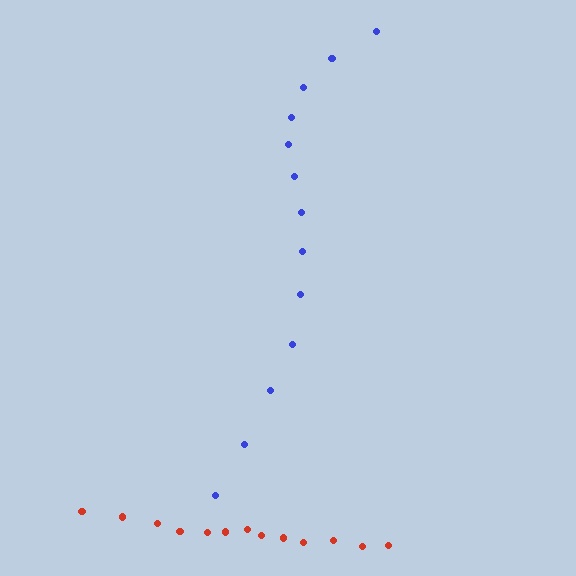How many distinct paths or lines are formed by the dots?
There are 2 distinct paths.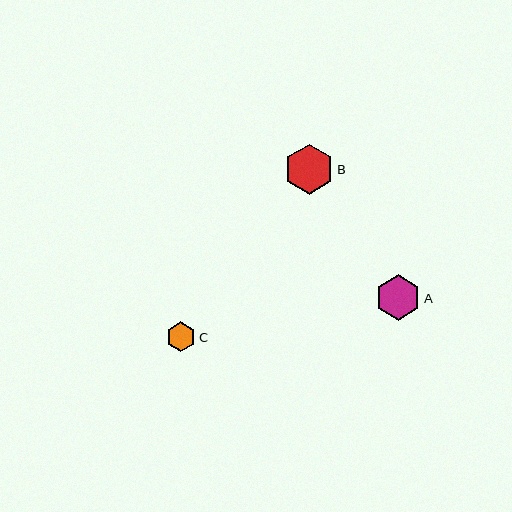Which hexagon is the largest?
Hexagon B is the largest with a size of approximately 50 pixels.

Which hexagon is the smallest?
Hexagon C is the smallest with a size of approximately 30 pixels.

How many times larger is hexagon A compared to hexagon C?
Hexagon A is approximately 1.5 times the size of hexagon C.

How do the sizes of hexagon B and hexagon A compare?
Hexagon B and hexagon A are approximately the same size.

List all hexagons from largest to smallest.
From largest to smallest: B, A, C.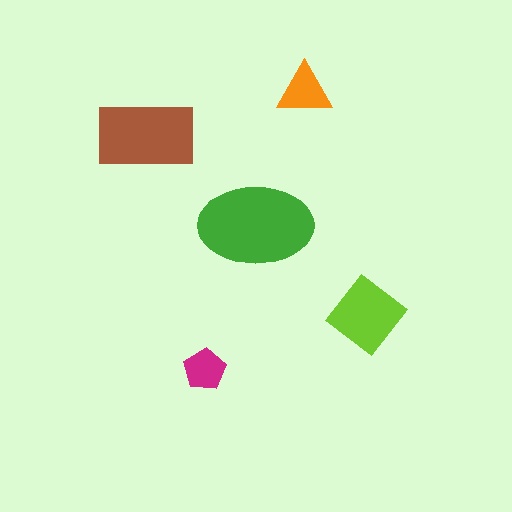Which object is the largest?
The green ellipse.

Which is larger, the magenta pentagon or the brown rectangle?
The brown rectangle.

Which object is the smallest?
The magenta pentagon.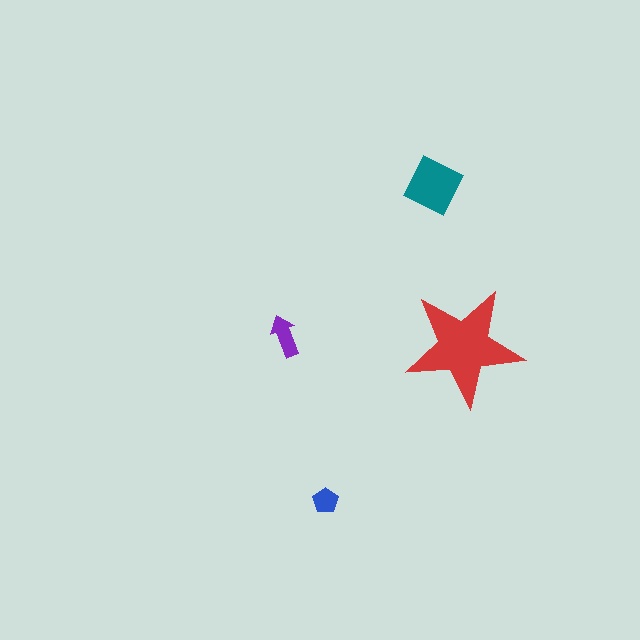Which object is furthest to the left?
The purple arrow is leftmost.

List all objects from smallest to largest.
The blue pentagon, the purple arrow, the teal diamond, the red star.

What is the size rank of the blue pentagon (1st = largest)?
4th.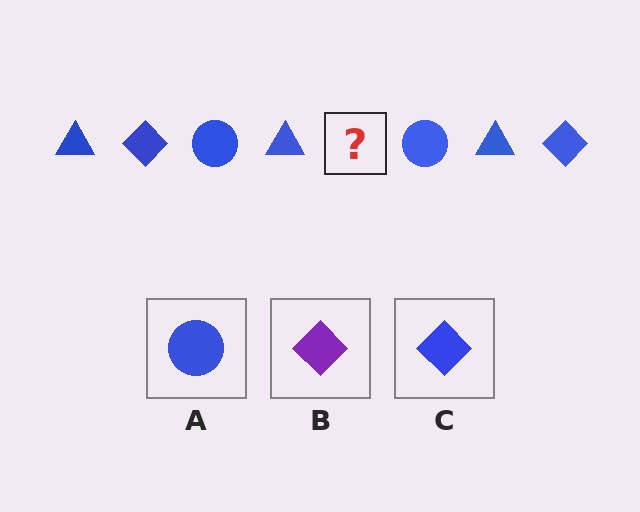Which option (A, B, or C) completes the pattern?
C.